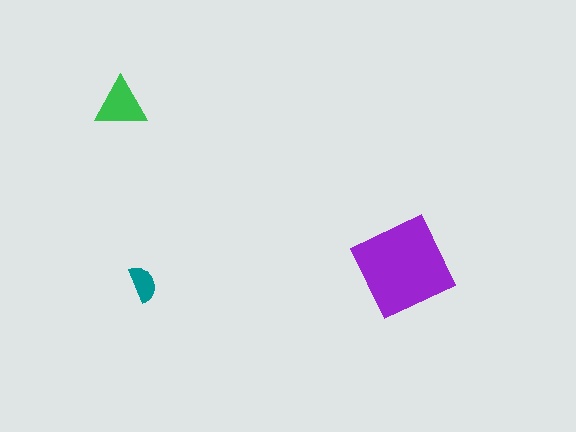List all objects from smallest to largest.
The teal semicircle, the green triangle, the purple diamond.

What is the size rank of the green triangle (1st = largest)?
2nd.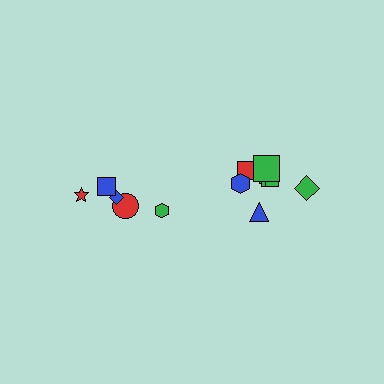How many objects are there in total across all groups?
There are 13 objects.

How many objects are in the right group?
There are 8 objects.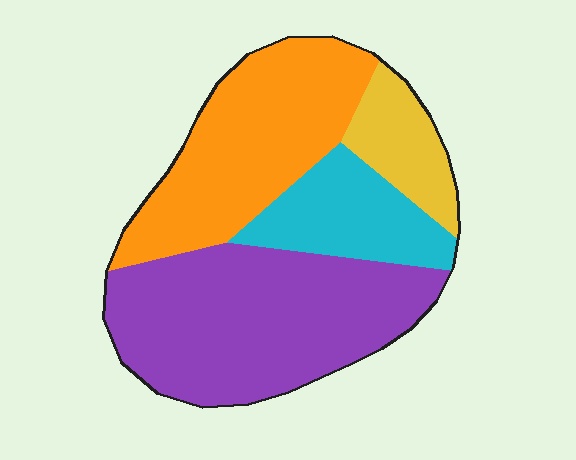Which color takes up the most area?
Purple, at roughly 40%.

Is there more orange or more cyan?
Orange.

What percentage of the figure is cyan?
Cyan covers 16% of the figure.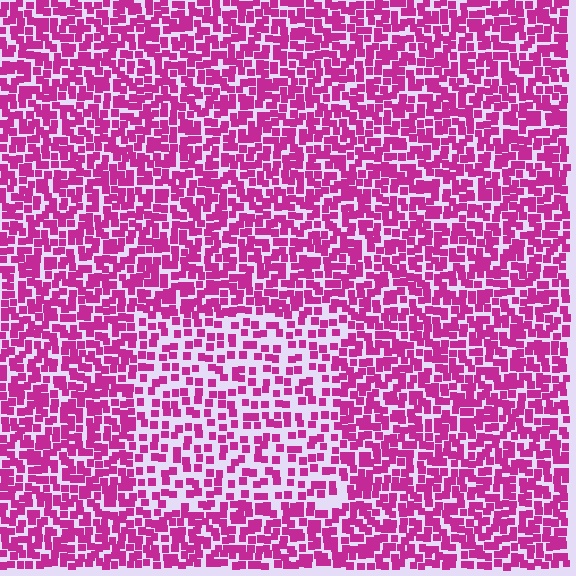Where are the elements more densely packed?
The elements are more densely packed outside the rectangle boundary.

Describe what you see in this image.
The image contains small magenta elements arranged at two different densities. A rectangle-shaped region is visible where the elements are less densely packed than the surrounding area.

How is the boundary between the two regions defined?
The boundary is defined by a change in element density (approximately 1.8x ratio). All elements are the same color, size, and shape.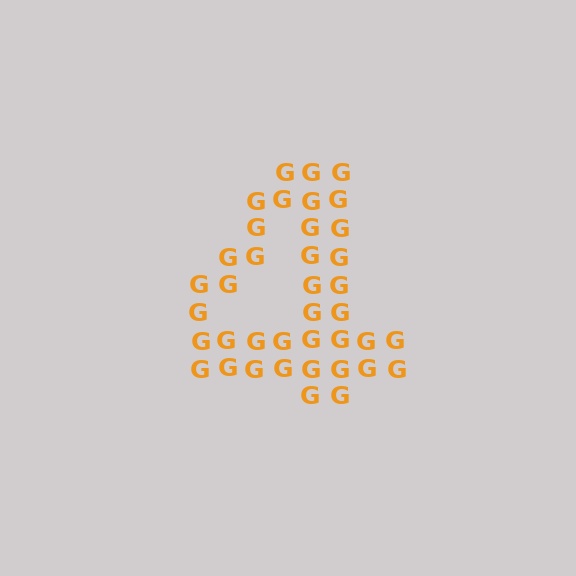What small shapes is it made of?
It is made of small letter G's.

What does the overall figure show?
The overall figure shows the digit 4.